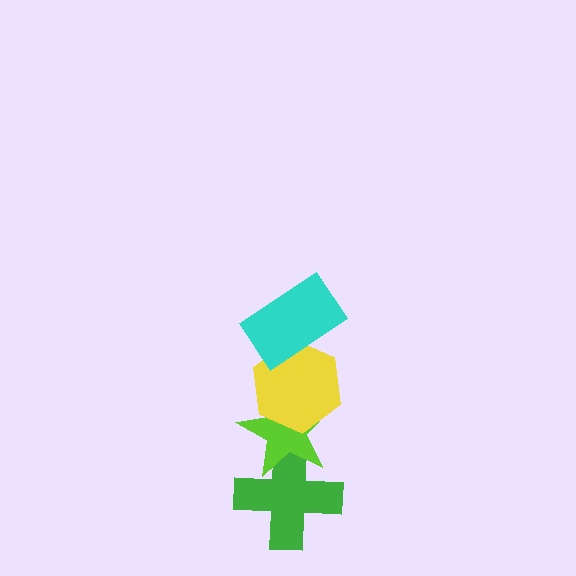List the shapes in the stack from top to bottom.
From top to bottom: the cyan rectangle, the yellow hexagon, the lime star, the green cross.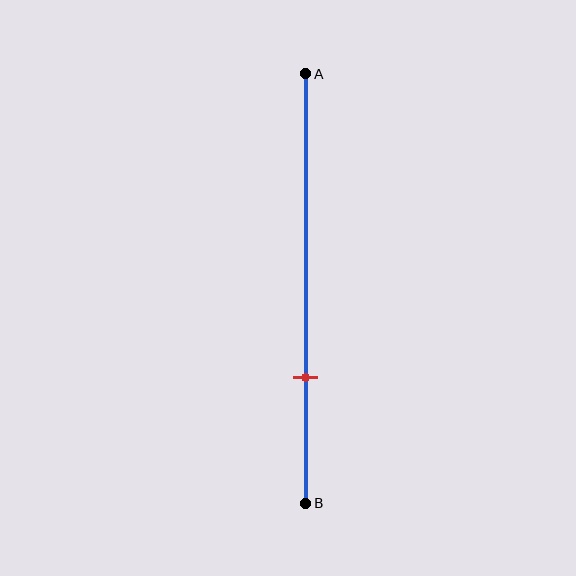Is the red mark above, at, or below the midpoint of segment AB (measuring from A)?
The red mark is below the midpoint of segment AB.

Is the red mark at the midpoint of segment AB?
No, the mark is at about 70% from A, not at the 50% midpoint.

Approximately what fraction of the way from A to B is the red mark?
The red mark is approximately 70% of the way from A to B.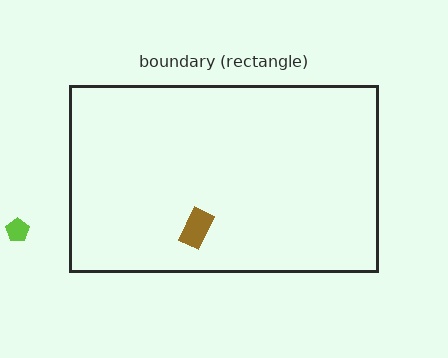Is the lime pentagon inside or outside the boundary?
Outside.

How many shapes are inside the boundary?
1 inside, 1 outside.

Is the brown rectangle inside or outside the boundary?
Inside.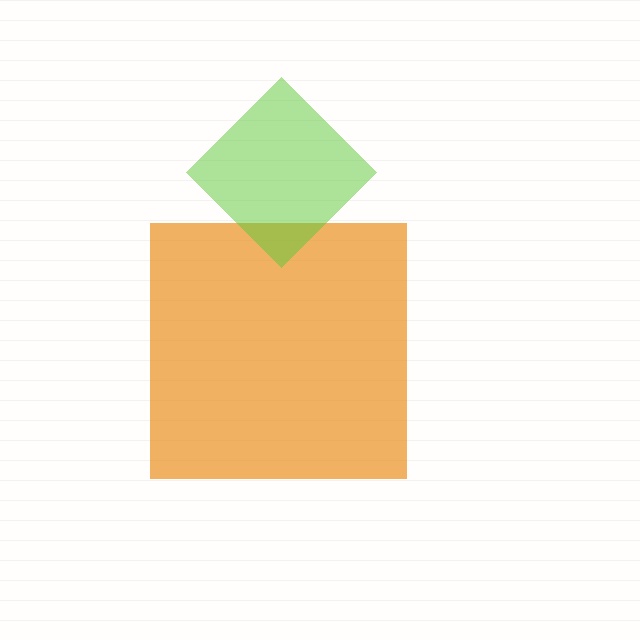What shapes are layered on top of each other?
The layered shapes are: an orange square, a lime diamond.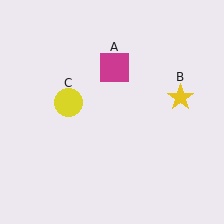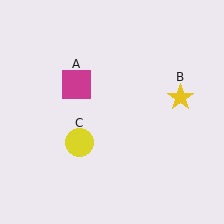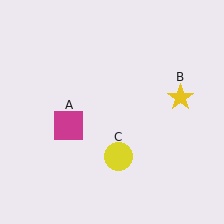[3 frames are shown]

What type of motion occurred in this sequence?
The magenta square (object A), yellow circle (object C) rotated counterclockwise around the center of the scene.